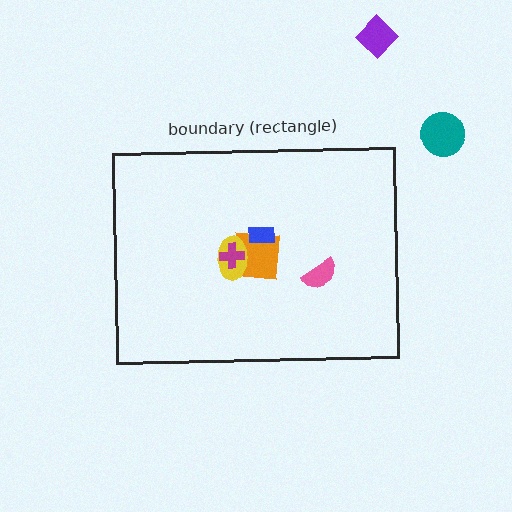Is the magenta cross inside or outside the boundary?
Inside.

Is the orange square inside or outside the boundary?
Inside.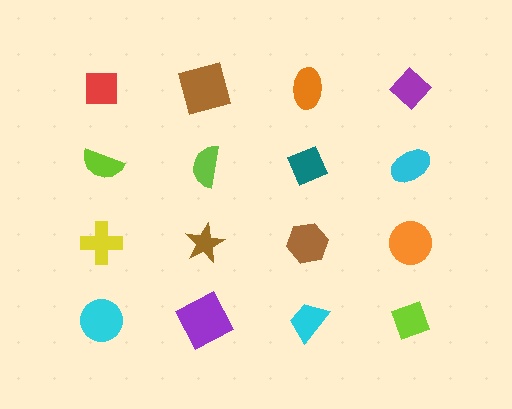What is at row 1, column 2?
A brown square.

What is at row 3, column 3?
A brown hexagon.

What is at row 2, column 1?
A lime semicircle.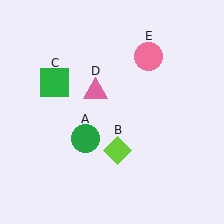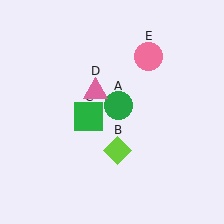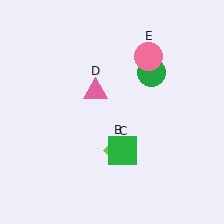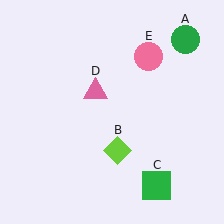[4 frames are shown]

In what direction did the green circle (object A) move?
The green circle (object A) moved up and to the right.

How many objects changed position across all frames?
2 objects changed position: green circle (object A), green square (object C).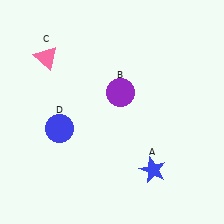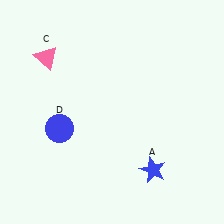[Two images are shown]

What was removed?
The purple circle (B) was removed in Image 2.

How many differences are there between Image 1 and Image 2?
There is 1 difference between the two images.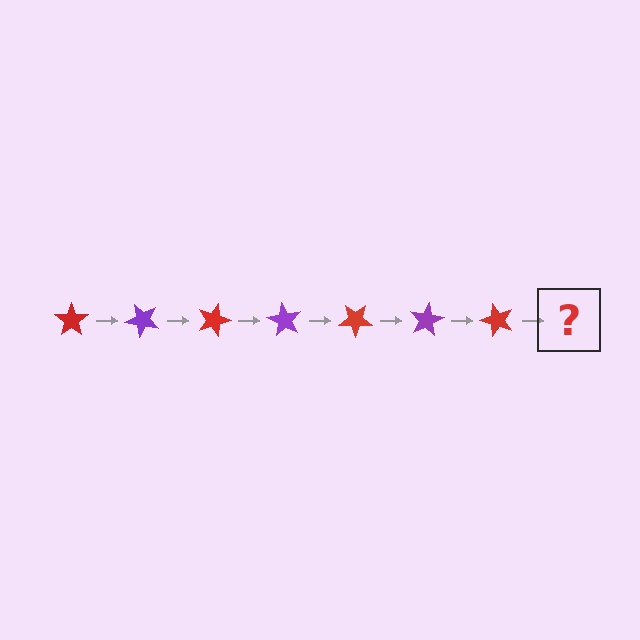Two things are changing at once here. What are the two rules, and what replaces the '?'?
The two rules are that it rotates 45 degrees each step and the color cycles through red and purple. The '?' should be a purple star, rotated 315 degrees from the start.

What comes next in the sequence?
The next element should be a purple star, rotated 315 degrees from the start.